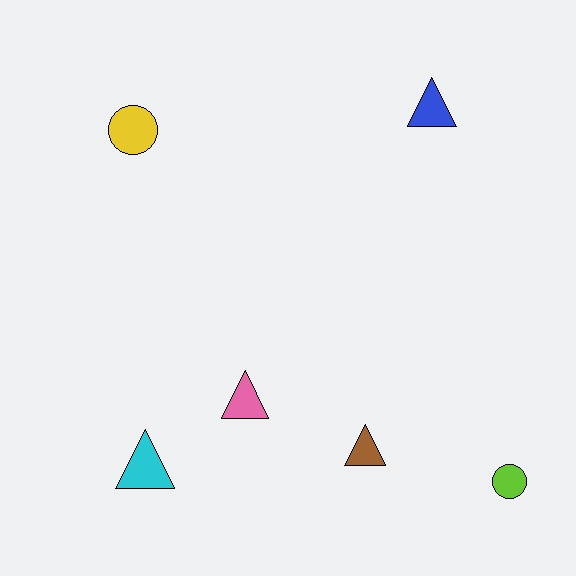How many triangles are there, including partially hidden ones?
There are 4 triangles.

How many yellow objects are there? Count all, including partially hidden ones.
There is 1 yellow object.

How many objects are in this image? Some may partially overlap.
There are 6 objects.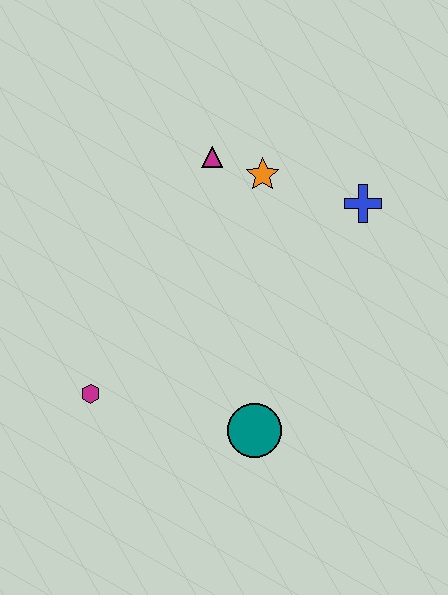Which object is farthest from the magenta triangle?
The teal circle is farthest from the magenta triangle.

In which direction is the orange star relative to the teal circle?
The orange star is above the teal circle.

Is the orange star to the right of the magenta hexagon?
Yes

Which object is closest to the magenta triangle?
The orange star is closest to the magenta triangle.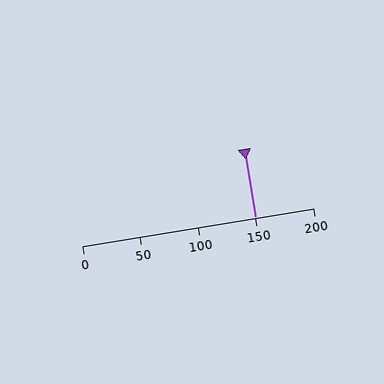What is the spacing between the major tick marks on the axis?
The major ticks are spaced 50 apart.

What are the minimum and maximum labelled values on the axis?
The axis runs from 0 to 200.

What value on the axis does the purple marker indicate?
The marker indicates approximately 150.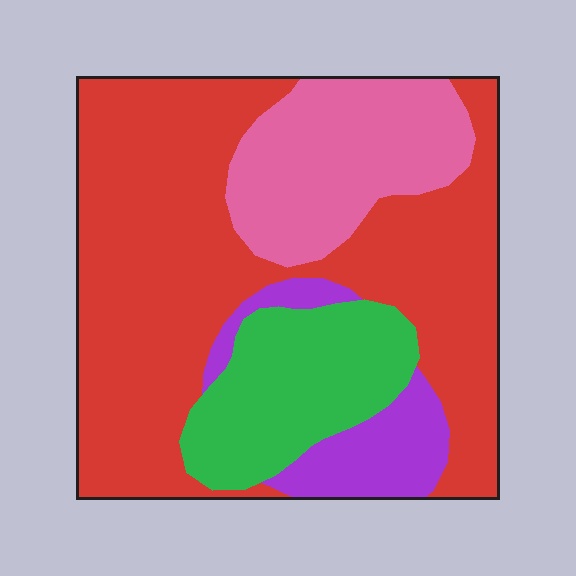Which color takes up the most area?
Red, at roughly 55%.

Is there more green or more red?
Red.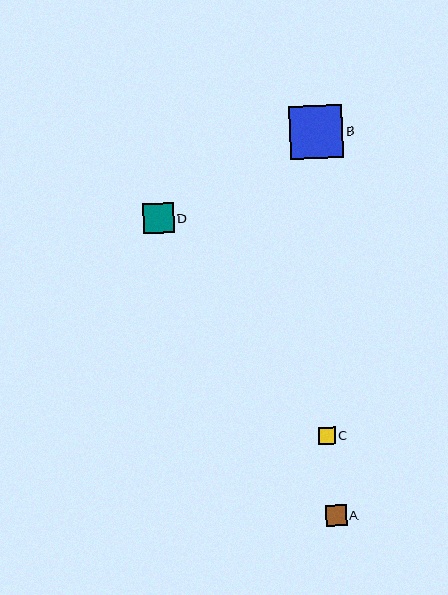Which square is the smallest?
Square C is the smallest with a size of approximately 17 pixels.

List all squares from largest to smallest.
From largest to smallest: B, D, A, C.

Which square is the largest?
Square B is the largest with a size of approximately 53 pixels.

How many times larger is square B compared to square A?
Square B is approximately 2.5 times the size of square A.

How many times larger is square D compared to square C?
Square D is approximately 1.8 times the size of square C.